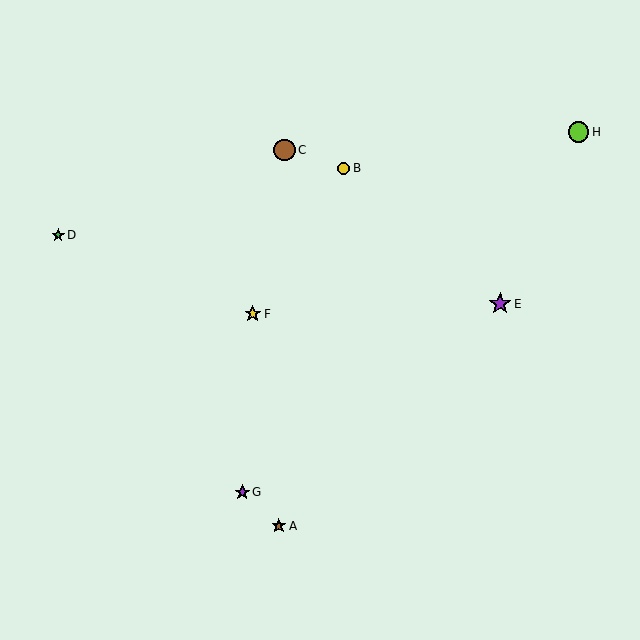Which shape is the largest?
The brown circle (labeled C) is the largest.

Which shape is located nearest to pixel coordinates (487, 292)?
The purple star (labeled E) at (500, 304) is nearest to that location.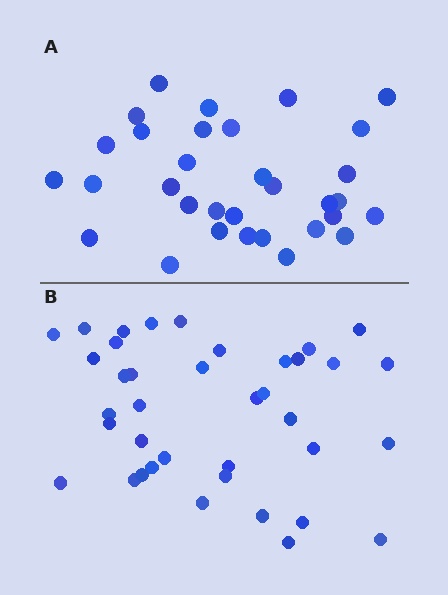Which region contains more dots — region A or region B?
Region B (the bottom region) has more dots.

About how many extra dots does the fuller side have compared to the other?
Region B has about 6 more dots than region A.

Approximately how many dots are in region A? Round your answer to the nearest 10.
About 30 dots. (The exact count is 32, which rounds to 30.)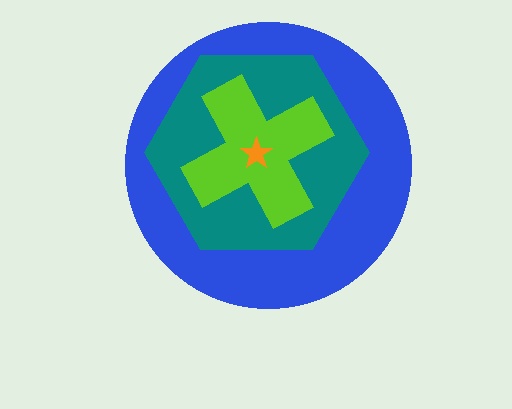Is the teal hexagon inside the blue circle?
Yes.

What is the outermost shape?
The blue circle.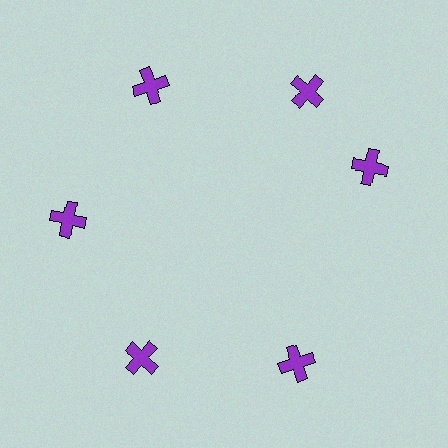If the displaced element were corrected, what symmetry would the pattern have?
It would have 6-fold rotational symmetry — the pattern would map onto itself every 60 degrees.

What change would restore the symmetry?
The symmetry would be restored by rotating it back into even spacing with its neighbors so that all 6 crosses sit at equal angles and equal distance from the center.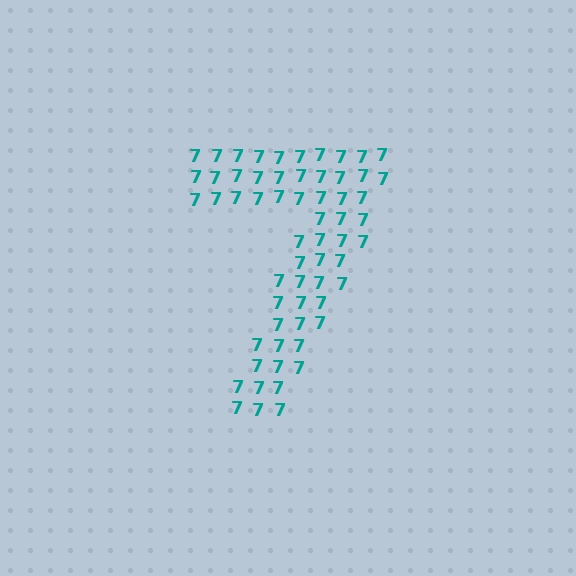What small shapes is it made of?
It is made of small digit 7's.